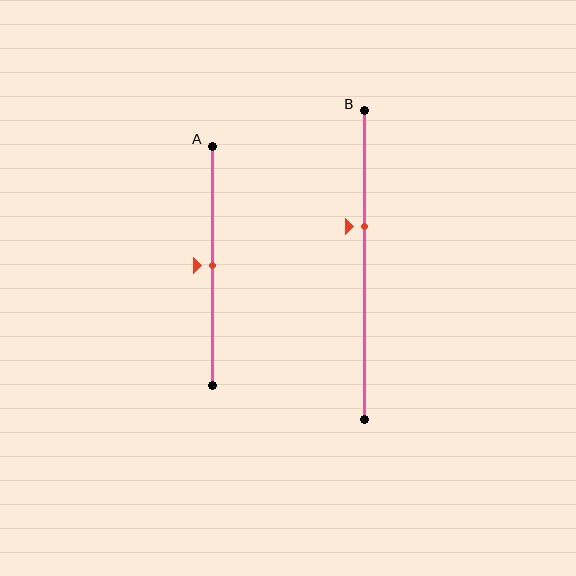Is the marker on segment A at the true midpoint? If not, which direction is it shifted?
Yes, the marker on segment A is at the true midpoint.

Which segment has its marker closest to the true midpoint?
Segment A has its marker closest to the true midpoint.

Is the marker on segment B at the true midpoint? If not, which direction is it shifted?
No, the marker on segment B is shifted upward by about 12% of the segment length.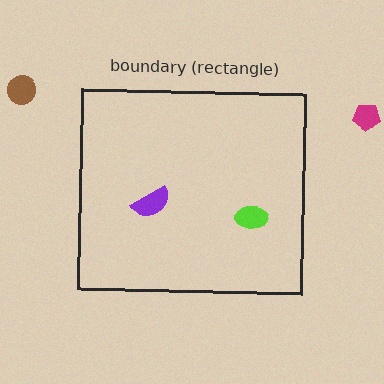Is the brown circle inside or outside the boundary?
Outside.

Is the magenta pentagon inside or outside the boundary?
Outside.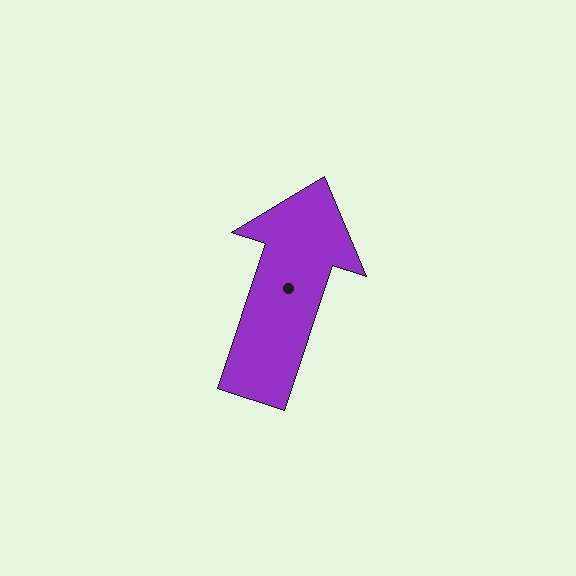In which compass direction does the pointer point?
North.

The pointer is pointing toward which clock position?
Roughly 1 o'clock.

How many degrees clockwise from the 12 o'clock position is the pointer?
Approximately 18 degrees.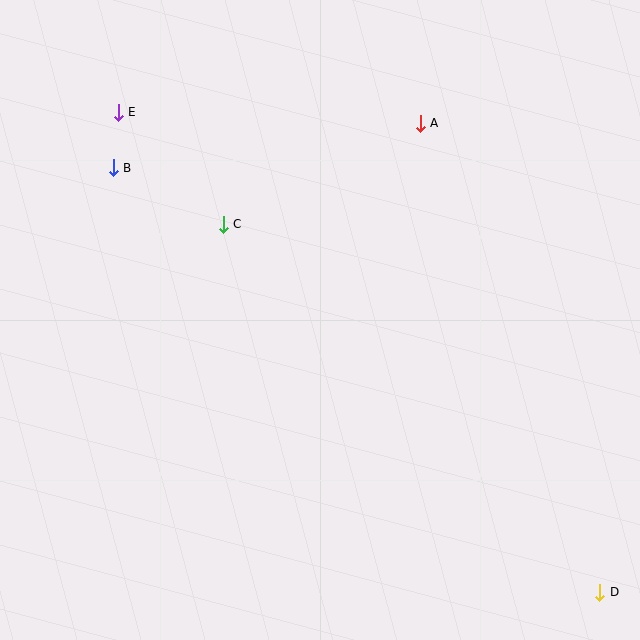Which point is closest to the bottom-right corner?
Point D is closest to the bottom-right corner.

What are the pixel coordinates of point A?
Point A is at (420, 123).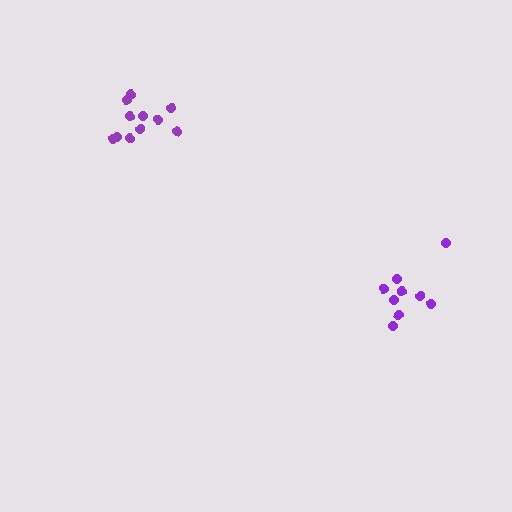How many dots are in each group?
Group 1: 9 dots, Group 2: 11 dots (20 total).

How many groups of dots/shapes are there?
There are 2 groups.